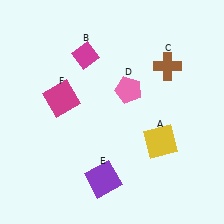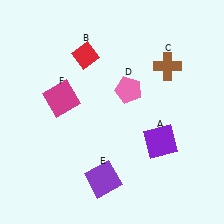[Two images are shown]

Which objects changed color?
A changed from yellow to purple. B changed from magenta to red.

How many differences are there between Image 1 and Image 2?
There are 2 differences between the two images.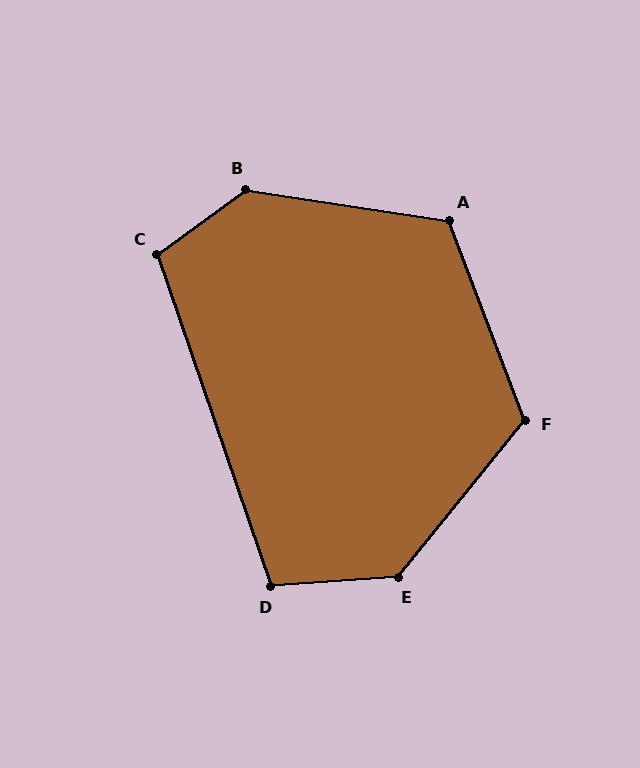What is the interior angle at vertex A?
Approximately 119 degrees (obtuse).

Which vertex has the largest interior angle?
B, at approximately 135 degrees.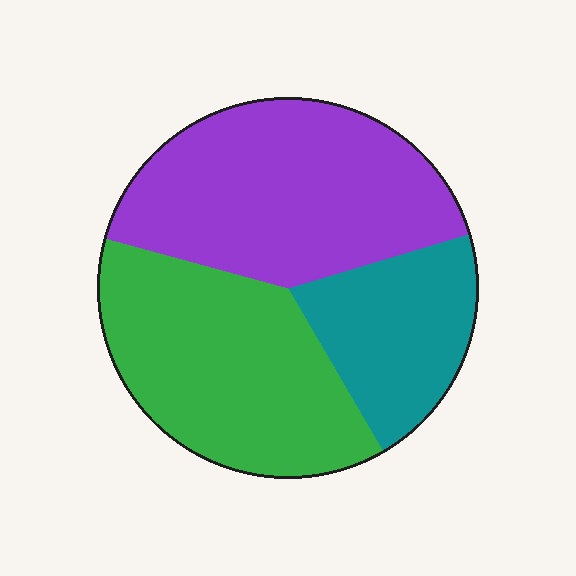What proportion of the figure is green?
Green covers roughly 40% of the figure.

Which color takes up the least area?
Teal, at roughly 20%.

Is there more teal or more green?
Green.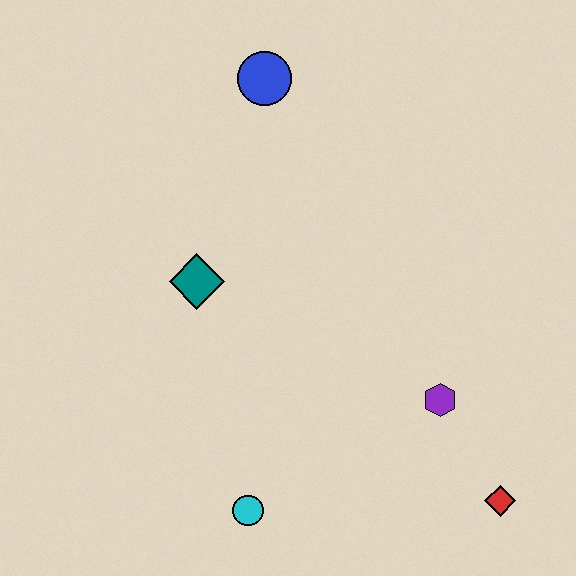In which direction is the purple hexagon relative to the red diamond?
The purple hexagon is above the red diamond.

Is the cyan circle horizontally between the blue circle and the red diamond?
No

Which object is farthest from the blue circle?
The red diamond is farthest from the blue circle.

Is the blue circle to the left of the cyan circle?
No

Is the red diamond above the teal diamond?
No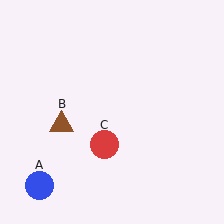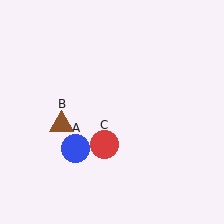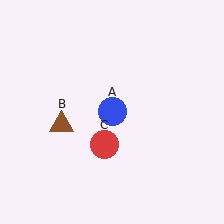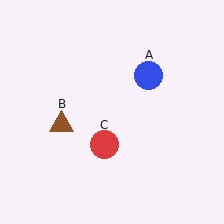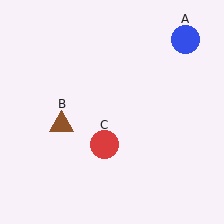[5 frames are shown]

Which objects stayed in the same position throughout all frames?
Brown triangle (object B) and red circle (object C) remained stationary.